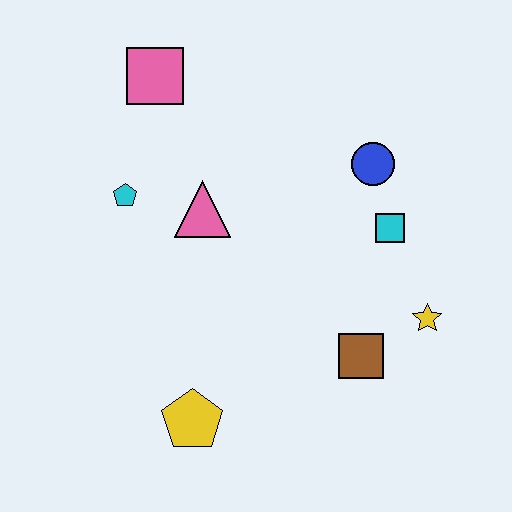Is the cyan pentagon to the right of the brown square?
No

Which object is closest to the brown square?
The yellow star is closest to the brown square.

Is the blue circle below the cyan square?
No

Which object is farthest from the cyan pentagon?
The yellow star is farthest from the cyan pentagon.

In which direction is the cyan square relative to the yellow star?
The cyan square is above the yellow star.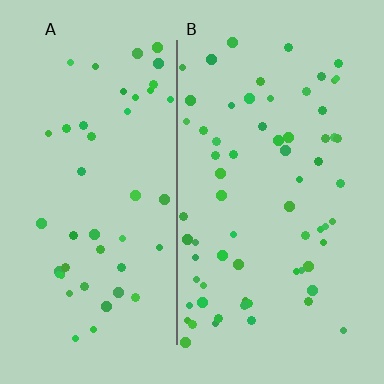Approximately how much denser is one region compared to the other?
Approximately 1.4× — region B over region A.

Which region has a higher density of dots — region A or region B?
B (the right).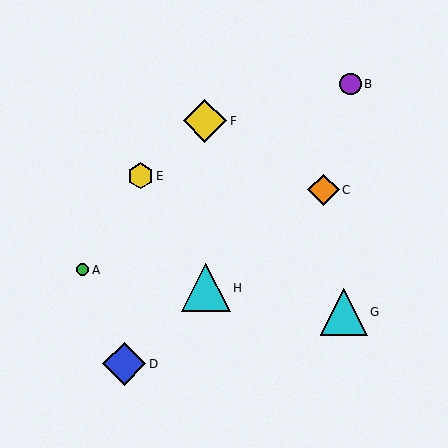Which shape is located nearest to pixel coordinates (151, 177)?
The yellow hexagon (labeled E) at (140, 176) is nearest to that location.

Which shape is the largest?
The cyan triangle (labeled H) is the largest.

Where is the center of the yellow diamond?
The center of the yellow diamond is at (205, 121).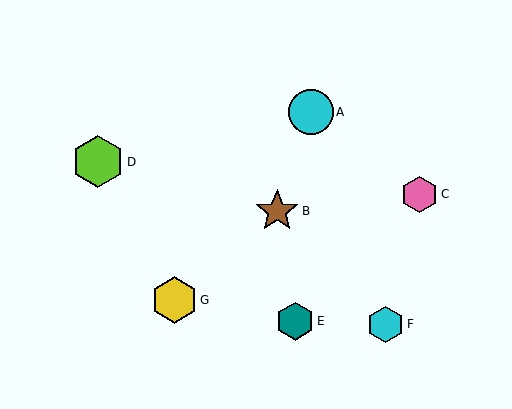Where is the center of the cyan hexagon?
The center of the cyan hexagon is at (386, 324).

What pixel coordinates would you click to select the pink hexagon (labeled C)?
Click at (420, 194) to select the pink hexagon C.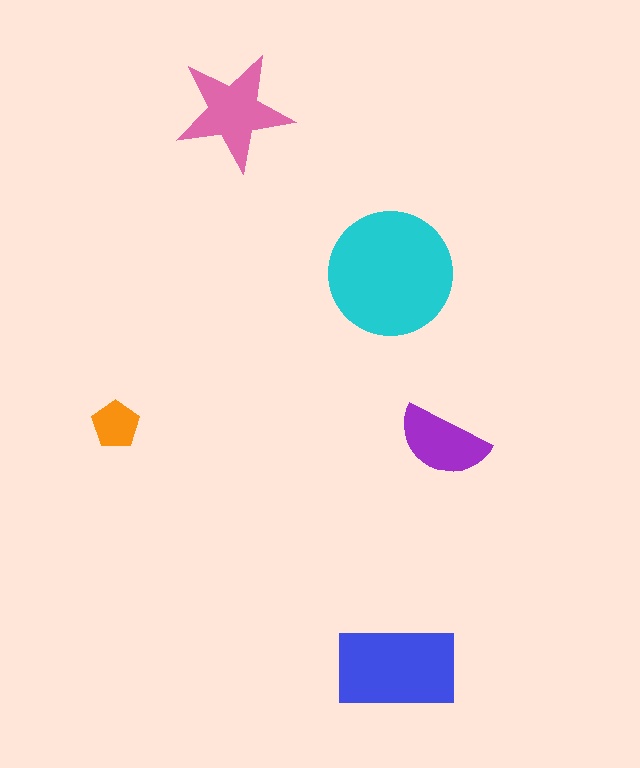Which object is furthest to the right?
The purple semicircle is rightmost.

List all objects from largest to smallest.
The cyan circle, the blue rectangle, the pink star, the purple semicircle, the orange pentagon.